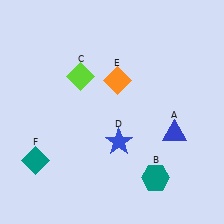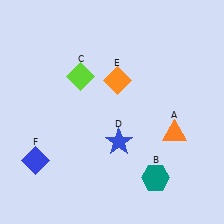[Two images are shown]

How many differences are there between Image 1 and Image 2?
There are 2 differences between the two images.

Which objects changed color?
A changed from blue to orange. F changed from teal to blue.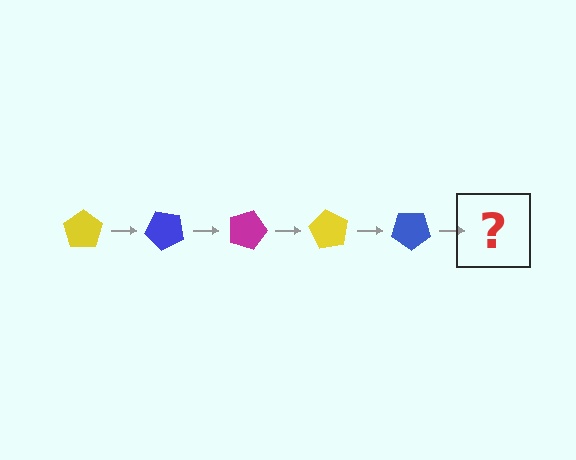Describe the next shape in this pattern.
It should be a magenta pentagon, rotated 225 degrees from the start.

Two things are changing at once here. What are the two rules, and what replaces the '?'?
The two rules are that it rotates 45 degrees each step and the color cycles through yellow, blue, and magenta. The '?' should be a magenta pentagon, rotated 225 degrees from the start.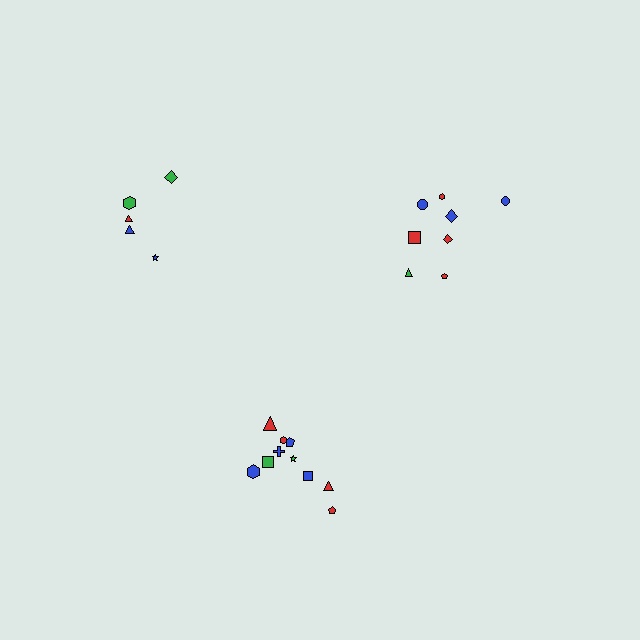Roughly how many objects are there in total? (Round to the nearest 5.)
Roughly 25 objects in total.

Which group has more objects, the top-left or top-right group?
The top-right group.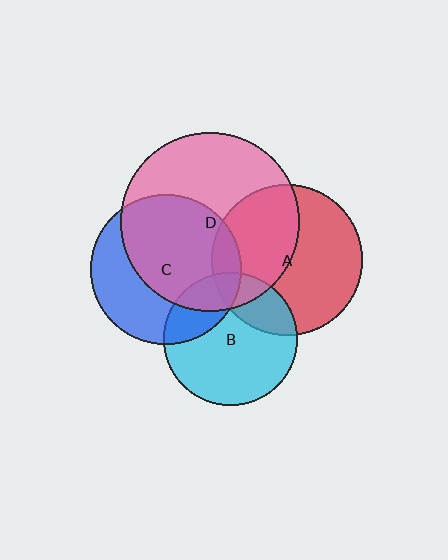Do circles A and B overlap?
Yes.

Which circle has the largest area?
Circle D (pink).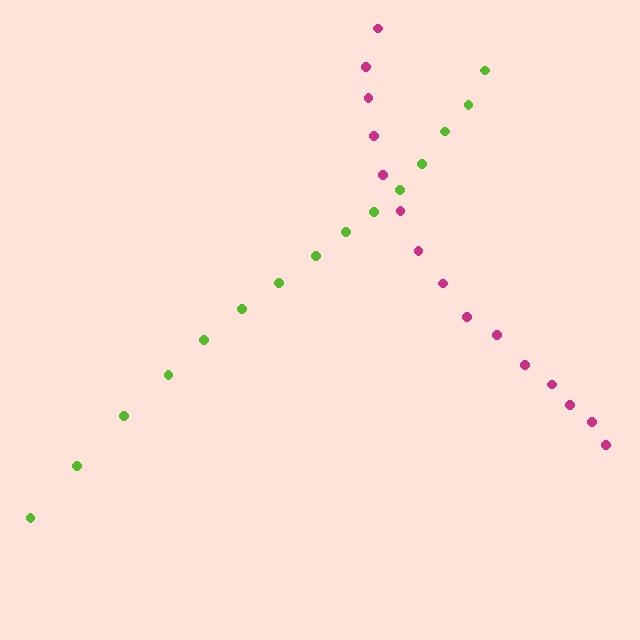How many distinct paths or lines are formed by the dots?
There are 2 distinct paths.